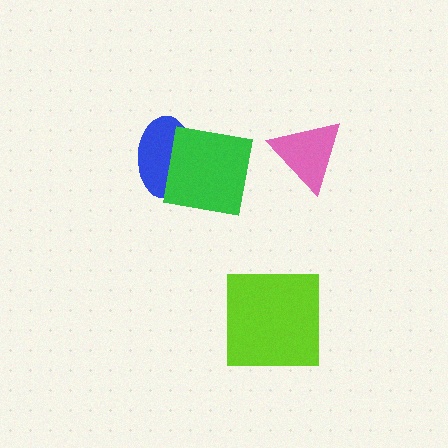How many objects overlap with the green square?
1 object overlaps with the green square.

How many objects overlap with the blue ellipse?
1 object overlaps with the blue ellipse.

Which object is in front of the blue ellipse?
The green square is in front of the blue ellipse.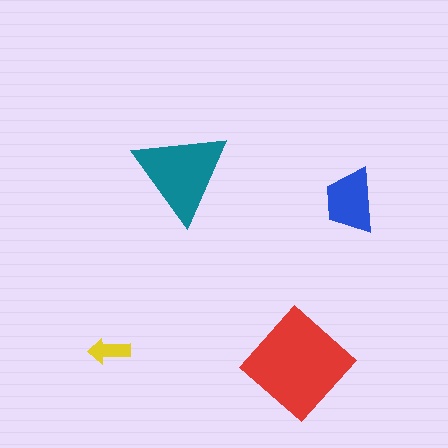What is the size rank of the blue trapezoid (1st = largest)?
3rd.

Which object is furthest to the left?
The yellow arrow is leftmost.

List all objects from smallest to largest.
The yellow arrow, the blue trapezoid, the teal triangle, the red diamond.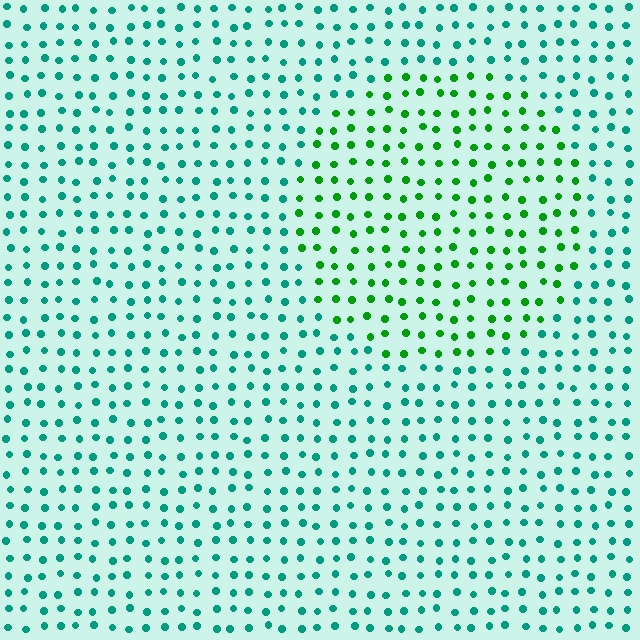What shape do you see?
I see a circle.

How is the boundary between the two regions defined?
The boundary is defined purely by a slight shift in hue (about 44 degrees). Spacing, size, and orientation are identical on both sides.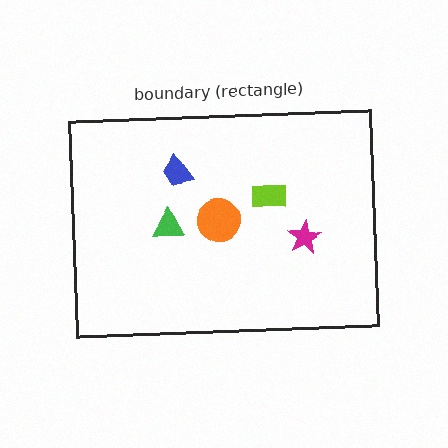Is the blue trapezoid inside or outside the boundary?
Inside.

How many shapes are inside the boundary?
5 inside, 0 outside.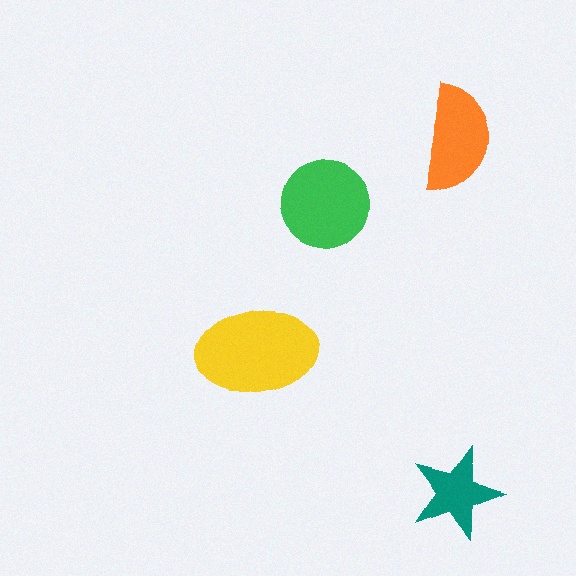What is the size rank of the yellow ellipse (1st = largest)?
1st.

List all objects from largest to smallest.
The yellow ellipse, the green circle, the orange semicircle, the teal star.